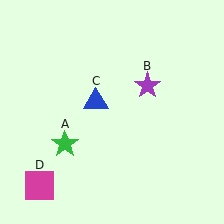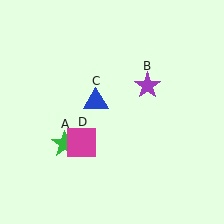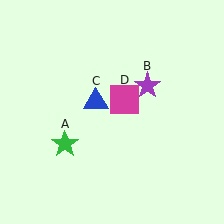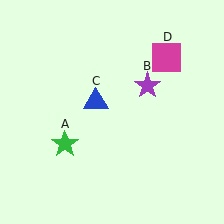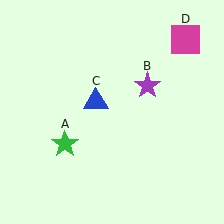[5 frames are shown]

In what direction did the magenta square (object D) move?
The magenta square (object D) moved up and to the right.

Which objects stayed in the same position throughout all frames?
Green star (object A) and purple star (object B) and blue triangle (object C) remained stationary.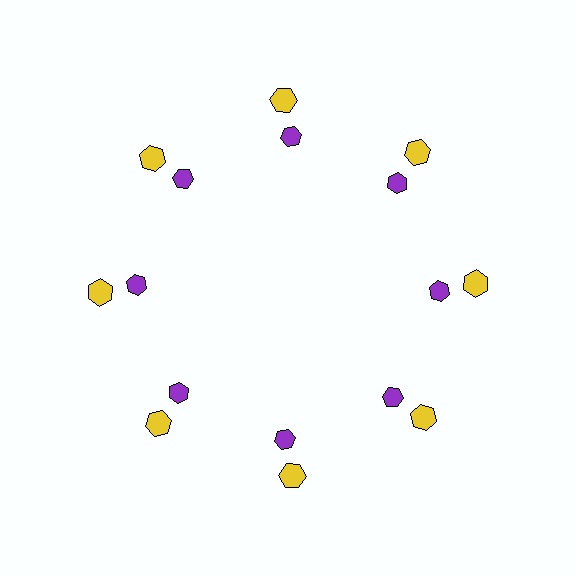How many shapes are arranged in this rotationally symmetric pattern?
There are 16 shapes, arranged in 8 groups of 2.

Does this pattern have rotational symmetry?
Yes, this pattern has 8-fold rotational symmetry. It looks the same after rotating 45 degrees around the center.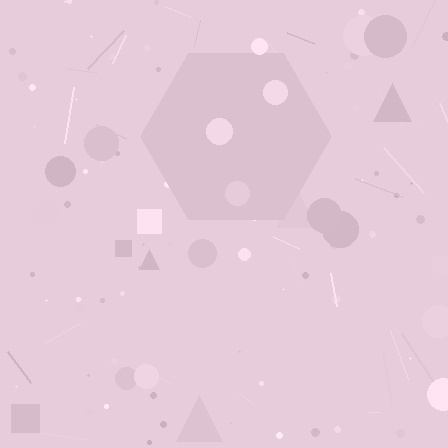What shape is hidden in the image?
A hexagon is hidden in the image.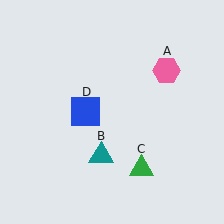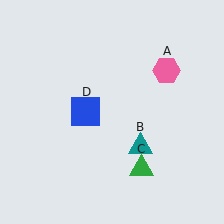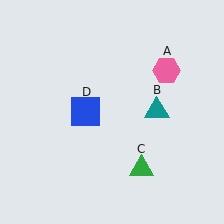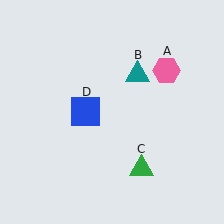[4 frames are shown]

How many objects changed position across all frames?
1 object changed position: teal triangle (object B).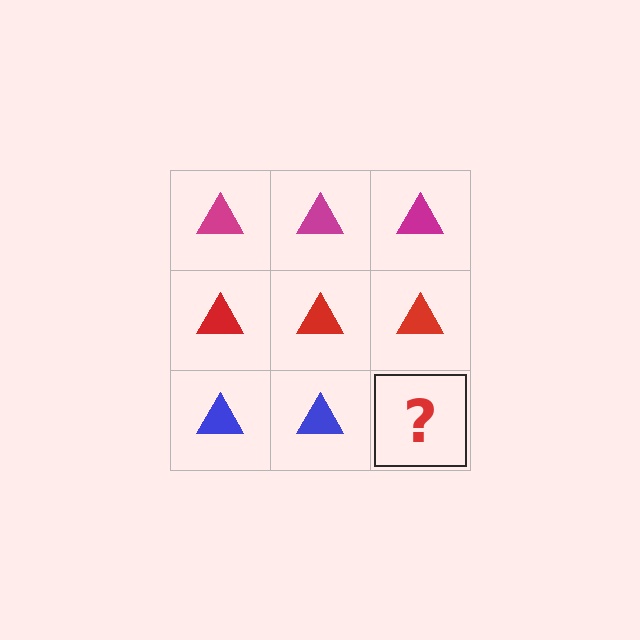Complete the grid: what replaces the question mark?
The question mark should be replaced with a blue triangle.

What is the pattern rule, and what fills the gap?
The rule is that each row has a consistent color. The gap should be filled with a blue triangle.